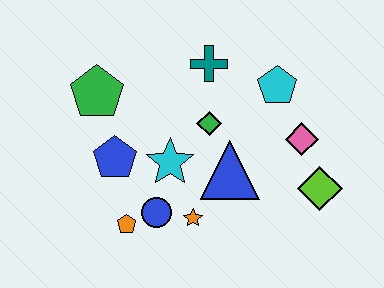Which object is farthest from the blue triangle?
The green pentagon is farthest from the blue triangle.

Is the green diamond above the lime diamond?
Yes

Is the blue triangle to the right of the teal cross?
Yes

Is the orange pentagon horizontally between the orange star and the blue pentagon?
Yes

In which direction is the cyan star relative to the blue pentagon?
The cyan star is to the right of the blue pentagon.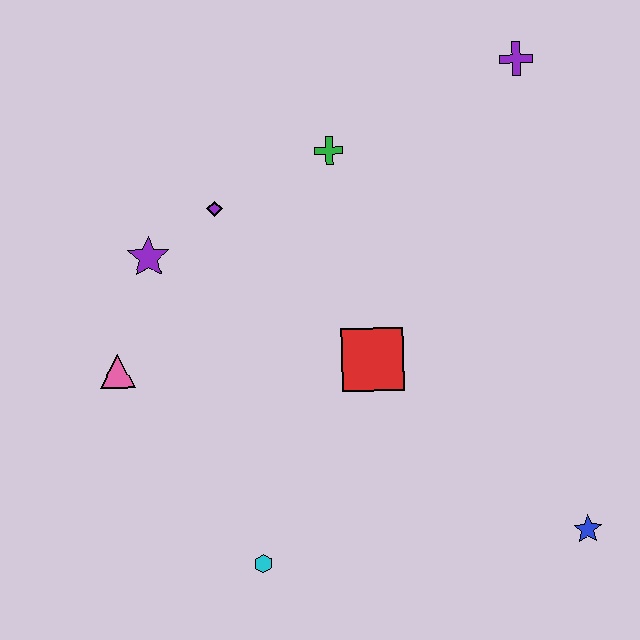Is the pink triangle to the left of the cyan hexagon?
Yes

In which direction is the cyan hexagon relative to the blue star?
The cyan hexagon is to the left of the blue star.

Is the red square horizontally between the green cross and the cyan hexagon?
No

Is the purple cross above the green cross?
Yes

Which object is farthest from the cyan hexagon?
The purple cross is farthest from the cyan hexagon.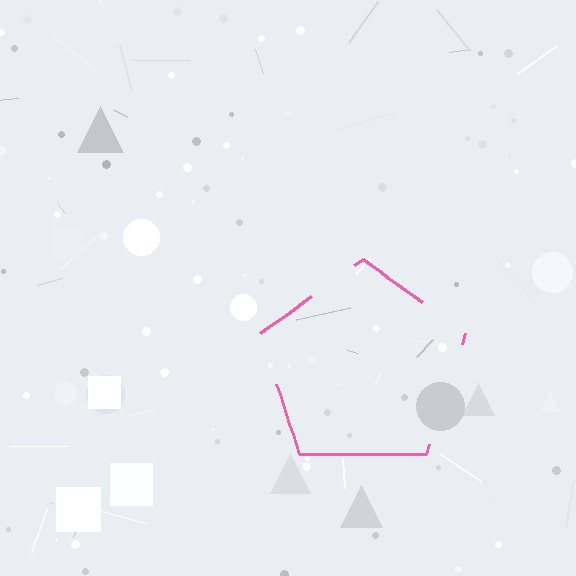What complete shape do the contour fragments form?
The contour fragments form a pentagon.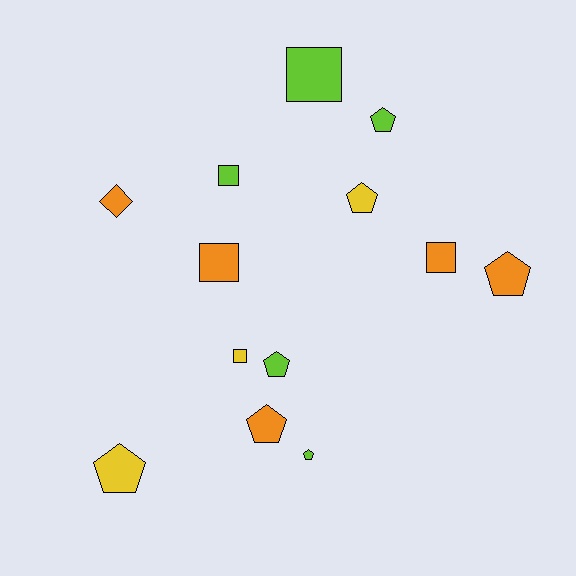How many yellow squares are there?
There is 1 yellow square.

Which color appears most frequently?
Orange, with 5 objects.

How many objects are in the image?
There are 13 objects.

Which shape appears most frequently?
Pentagon, with 7 objects.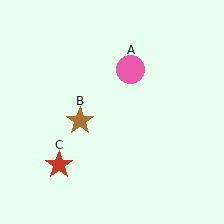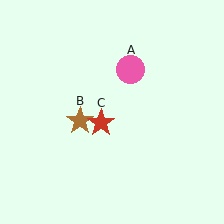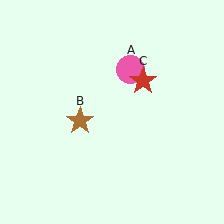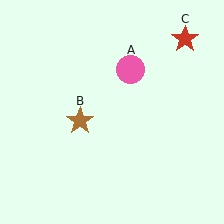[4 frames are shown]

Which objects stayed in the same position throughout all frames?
Pink circle (object A) and brown star (object B) remained stationary.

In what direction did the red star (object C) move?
The red star (object C) moved up and to the right.